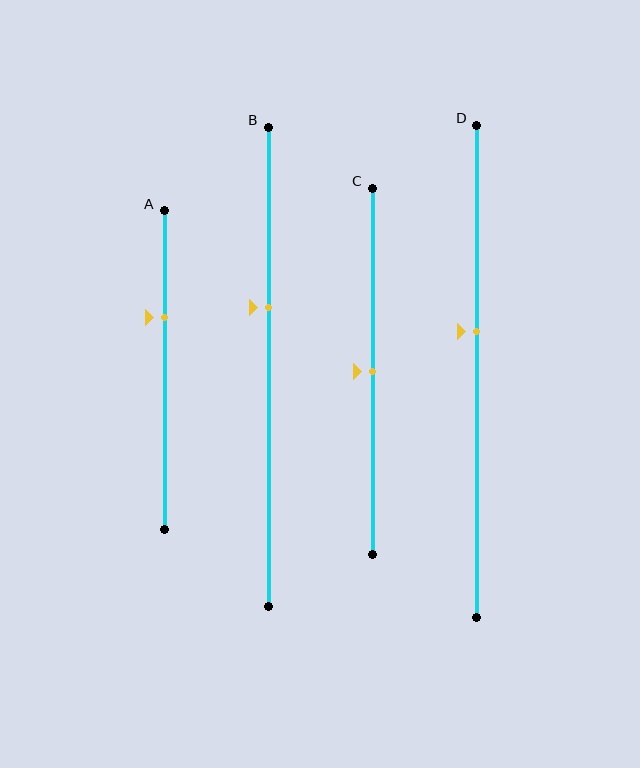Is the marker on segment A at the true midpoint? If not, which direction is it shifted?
No, the marker on segment A is shifted upward by about 17% of the segment length.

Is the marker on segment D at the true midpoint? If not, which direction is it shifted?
No, the marker on segment D is shifted upward by about 8% of the segment length.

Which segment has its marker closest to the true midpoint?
Segment C has its marker closest to the true midpoint.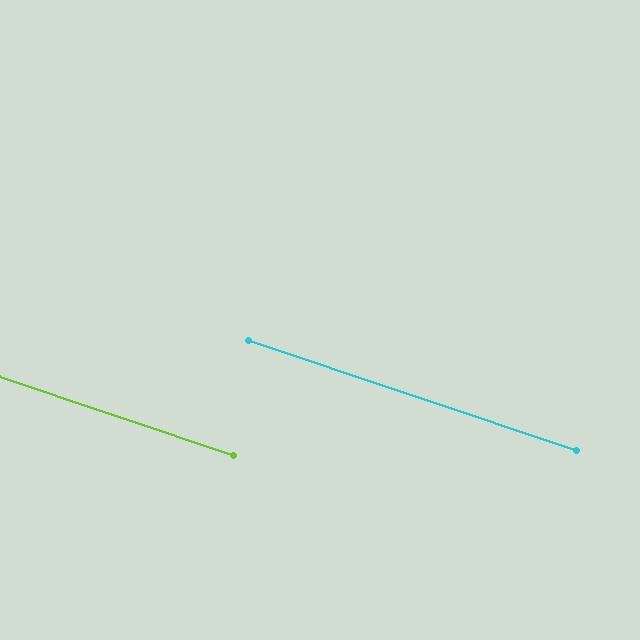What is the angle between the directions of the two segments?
Approximately 0 degrees.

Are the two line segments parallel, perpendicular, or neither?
Parallel — their directions differ by only 0.1°.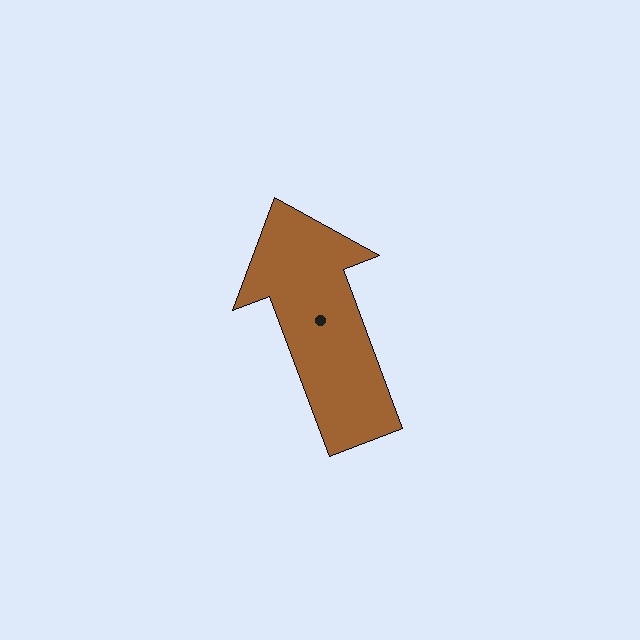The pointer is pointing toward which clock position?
Roughly 11 o'clock.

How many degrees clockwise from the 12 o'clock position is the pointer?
Approximately 339 degrees.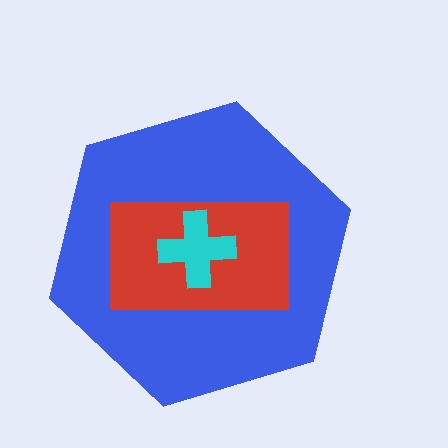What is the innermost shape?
The cyan cross.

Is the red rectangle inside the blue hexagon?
Yes.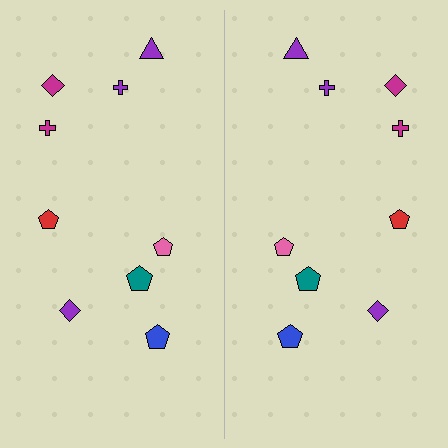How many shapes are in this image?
There are 18 shapes in this image.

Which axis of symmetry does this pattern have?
The pattern has a vertical axis of symmetry running through the center of the image.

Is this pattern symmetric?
Yes, this pattern has bilateral (reflection) symmetry.